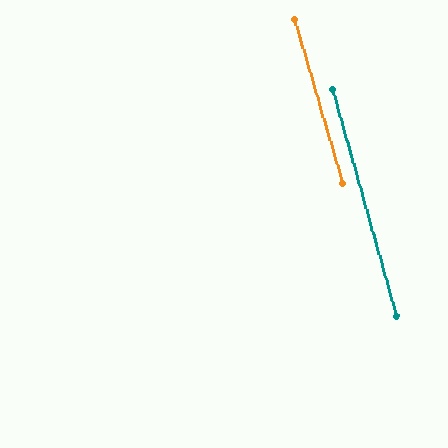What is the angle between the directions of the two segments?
Approximately 1 degree.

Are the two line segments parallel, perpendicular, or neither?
Parallel — their directions differ by only 0.7°.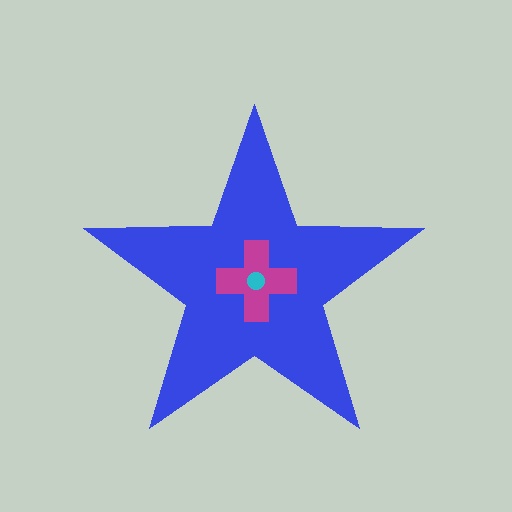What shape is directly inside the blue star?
The magenta cross.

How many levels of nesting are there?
3.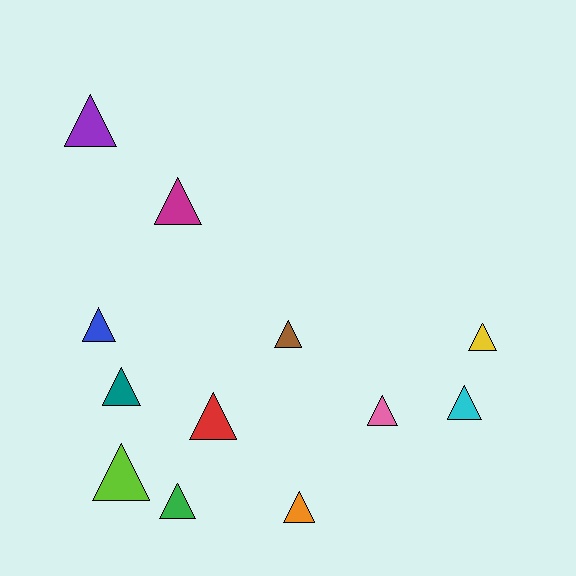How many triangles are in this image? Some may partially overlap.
There are 12 triangles.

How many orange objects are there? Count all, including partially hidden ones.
There is 1 orange object.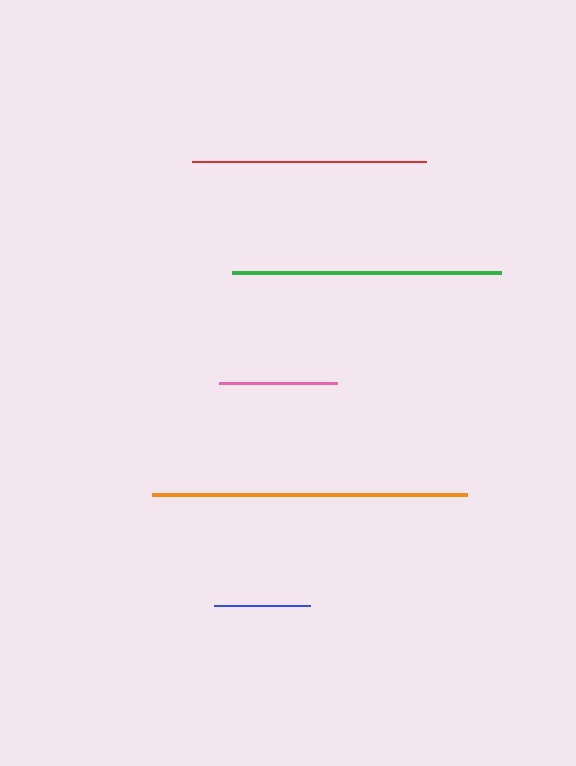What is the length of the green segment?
The green segment is approximately 268 pixels long.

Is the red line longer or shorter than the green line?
The green line is longer than the red line.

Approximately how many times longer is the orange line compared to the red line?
The orange line is approximately 1.4 times the length of the red line.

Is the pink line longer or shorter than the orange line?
The orange line is longer than the pink line.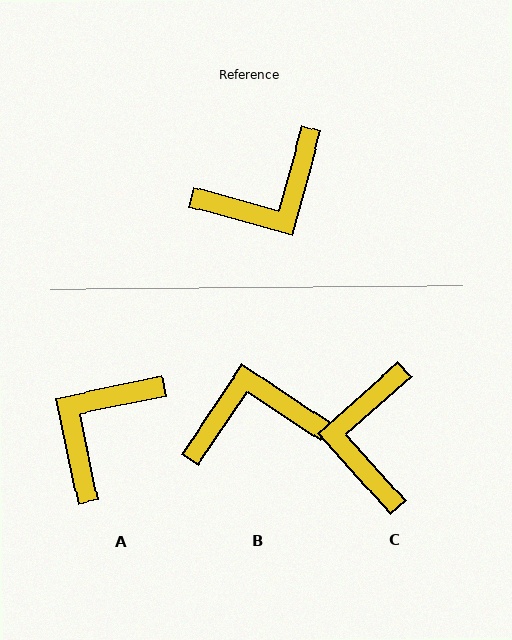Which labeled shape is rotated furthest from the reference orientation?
B, about 162 degrees away.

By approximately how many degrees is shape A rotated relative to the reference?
Approximately 153 degrees clockwise.